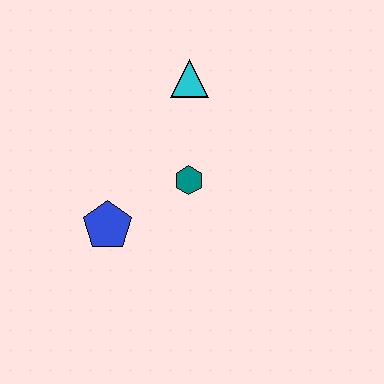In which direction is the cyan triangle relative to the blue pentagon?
The cyan triangle is above the blue pentagon.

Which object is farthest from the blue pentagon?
The cyan triangle is farthest from the blue pentagon.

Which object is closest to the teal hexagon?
The blue pentagon is closest to the teal hexagon.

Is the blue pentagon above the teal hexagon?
No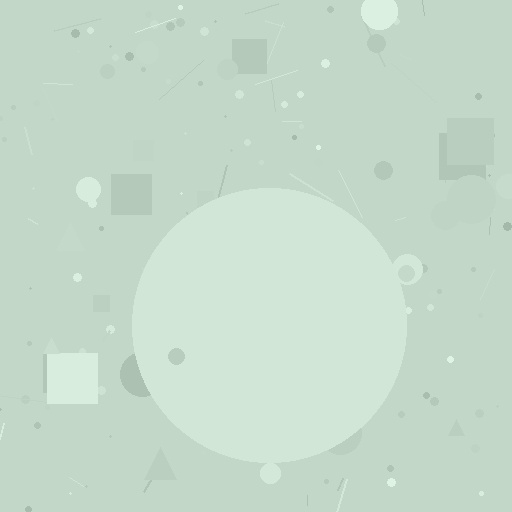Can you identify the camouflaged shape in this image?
The camouflaged shape is a circle.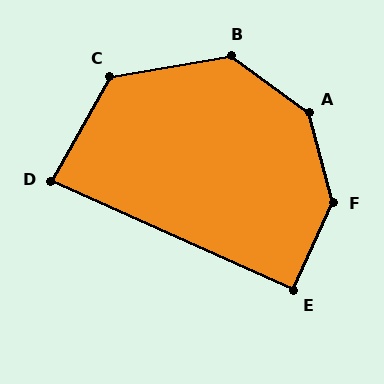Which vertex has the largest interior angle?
A, at approximately 141 degrees.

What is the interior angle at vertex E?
Approximately 90 degrees (approximately right).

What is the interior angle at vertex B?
Approximately 134 degrees (obtuse).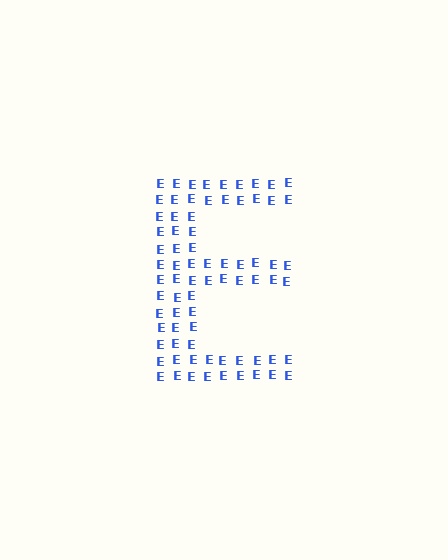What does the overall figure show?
The overall figure shows the letter E.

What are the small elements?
The small elements are letter E's.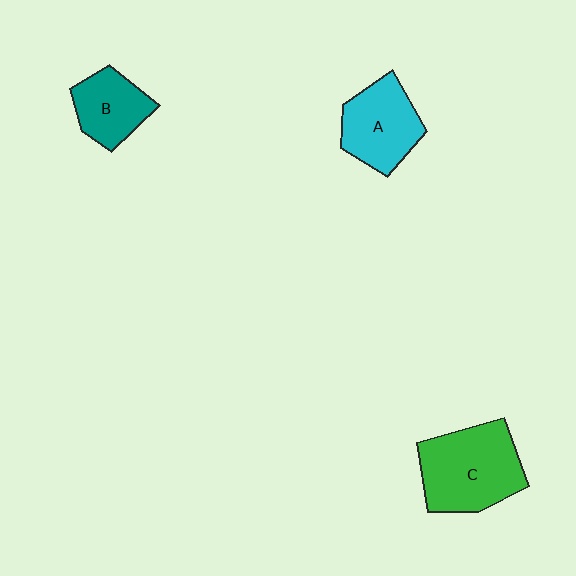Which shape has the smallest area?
Shape B (teal).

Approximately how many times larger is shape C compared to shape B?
Approximately 1.7 times.